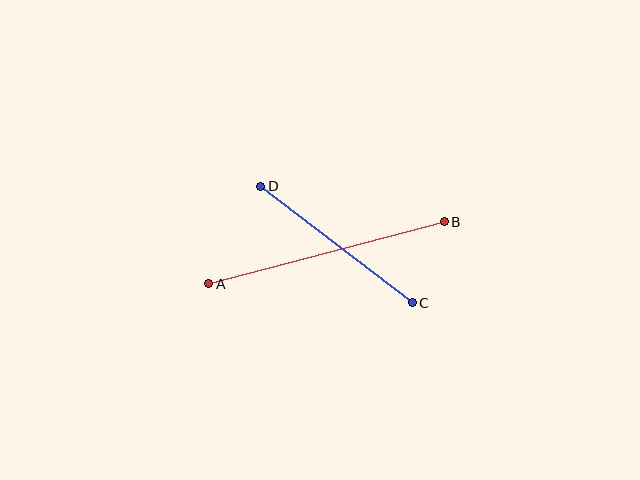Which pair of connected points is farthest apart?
Points A and B are farthest apart.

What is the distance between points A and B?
The distance is approximately 243 pixels.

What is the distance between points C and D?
The distance is approximately 191 pixels.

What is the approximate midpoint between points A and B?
The midpoint is at approximately (326, 253) pixels.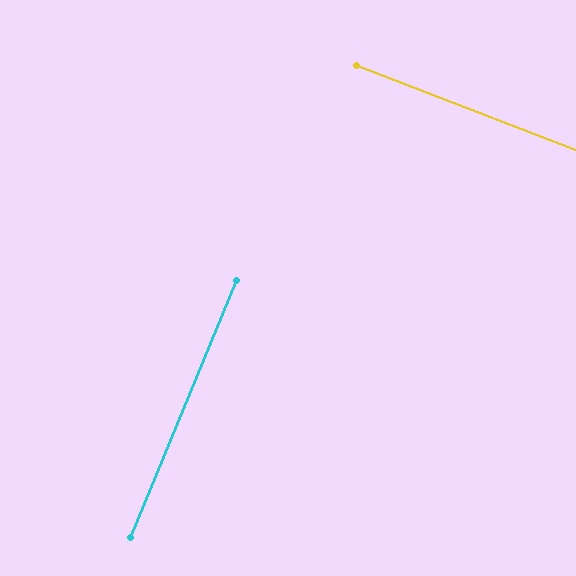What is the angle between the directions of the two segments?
Approximately 89 degrees.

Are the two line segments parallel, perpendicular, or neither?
Perpendicular — they meet at approximately 89°.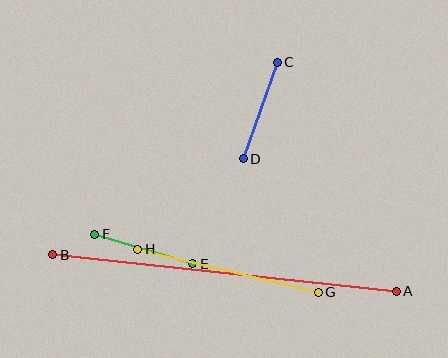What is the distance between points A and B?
The distance is approximately 345 pixels.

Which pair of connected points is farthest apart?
Points A and B are farthest apart.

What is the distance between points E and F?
The distance is approximately 102 pixels.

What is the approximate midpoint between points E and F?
The midpoint is at approximately (144, 249) pixels.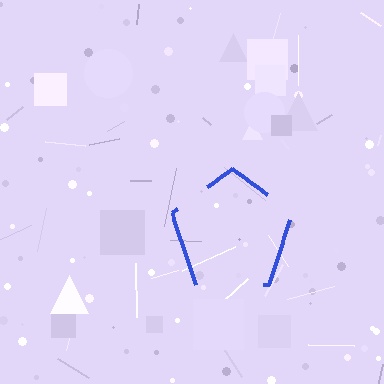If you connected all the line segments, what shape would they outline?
They would outline a pentagon.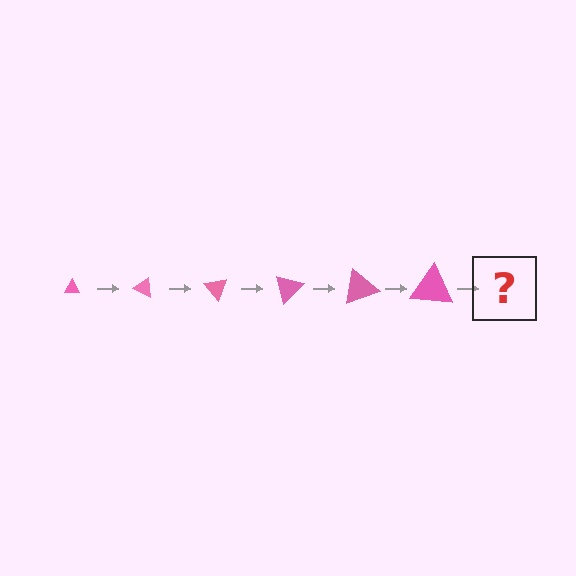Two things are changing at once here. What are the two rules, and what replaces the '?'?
The two rules are that the triangle grows larger each step and it rotates 25 degrees each step. The '?' should be a triangle, larger than the previous one and rotated 150 degrees from the start.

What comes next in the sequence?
The next element should be a triangle, larger than the previous one and rotated 150 degrees from the start.